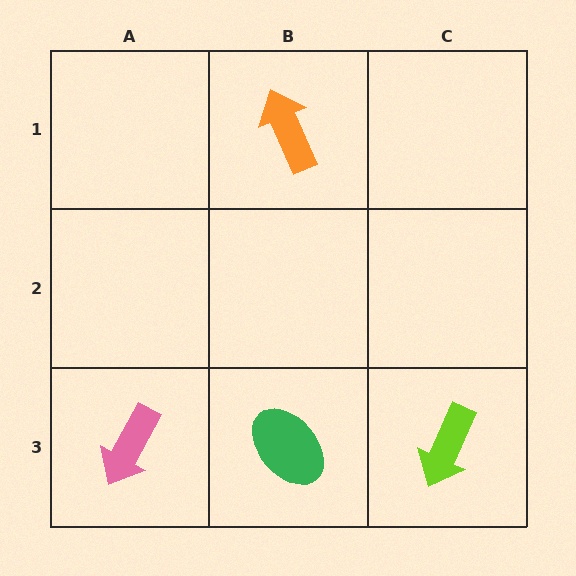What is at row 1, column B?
An orange arrow.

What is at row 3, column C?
A lime arrow.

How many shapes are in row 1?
1 shape.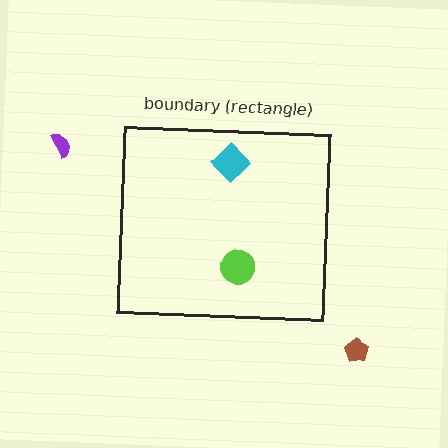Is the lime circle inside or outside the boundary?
Inside.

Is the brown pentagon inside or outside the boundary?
Outside.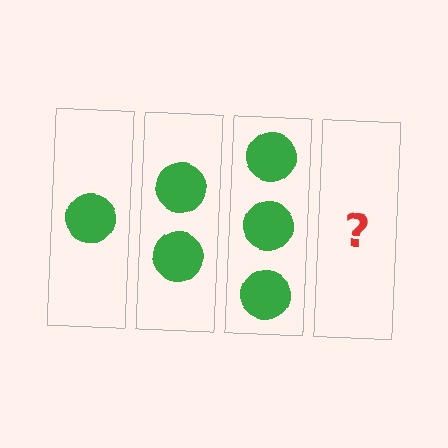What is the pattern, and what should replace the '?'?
The pattern is that each step adds one more circle. The '?' should be 4 circles.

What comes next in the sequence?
The next element should be 4 circles.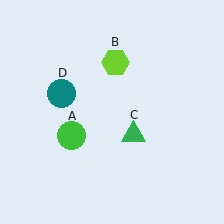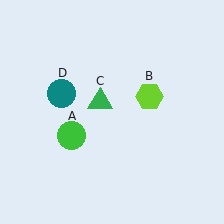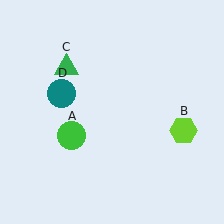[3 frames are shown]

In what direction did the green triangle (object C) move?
The green triangle (object C) moved up and to the left.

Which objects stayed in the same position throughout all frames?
Green circle (object A) and teal circle (object D) remained stationary.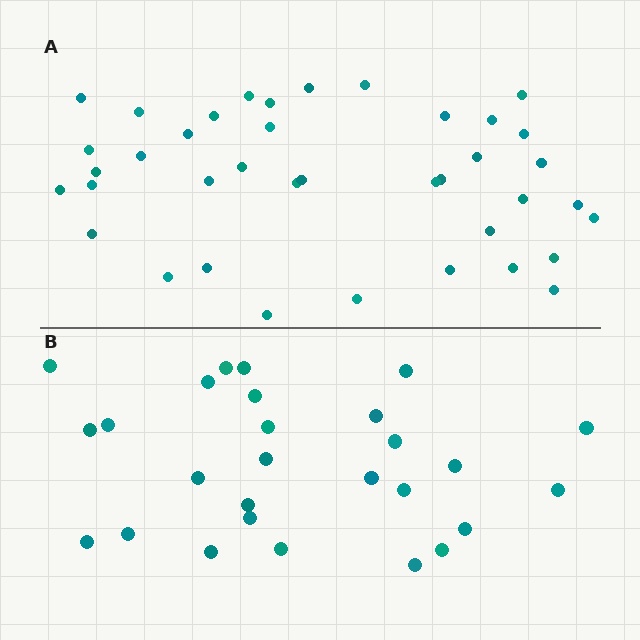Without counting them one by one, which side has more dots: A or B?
Region A (the top region) has more dots.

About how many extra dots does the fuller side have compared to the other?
Region A has roughly 12 or so more dots than region B.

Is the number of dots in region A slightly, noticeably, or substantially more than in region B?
Region A has noticeably more, but not dramatically so. The ratio is roughly 1.4 to 1.